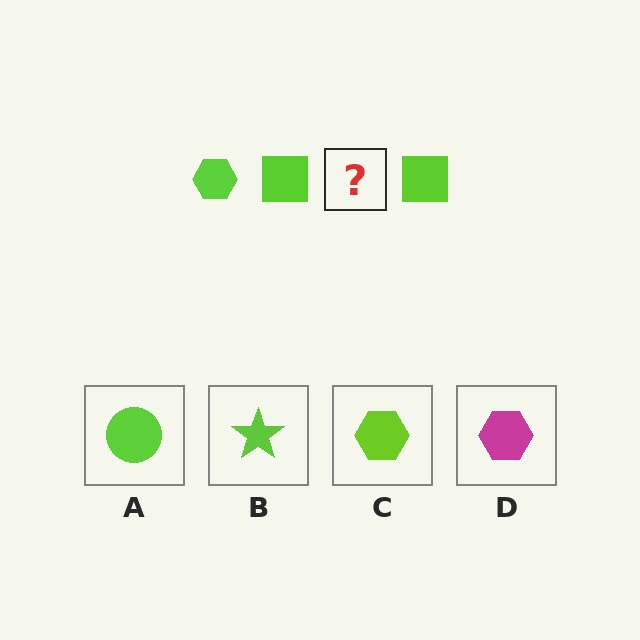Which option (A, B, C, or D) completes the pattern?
C.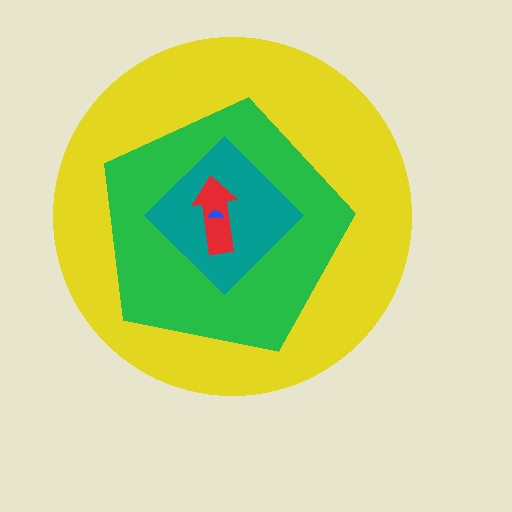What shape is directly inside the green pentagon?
The teal diamond.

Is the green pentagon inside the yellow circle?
Yes.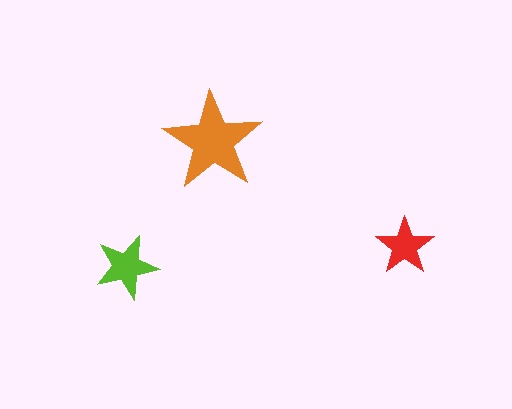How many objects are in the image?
There are 3 objects in the image.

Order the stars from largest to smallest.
the orange one, the lime one, the red one.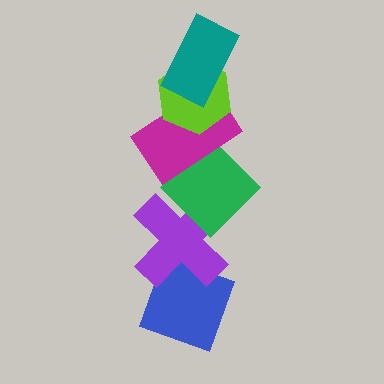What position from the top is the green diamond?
The green diamond is 4th from the top.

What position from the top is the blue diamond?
The blue diamond is 6th from the top.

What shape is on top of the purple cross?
The green diamond is on top of the purple cross.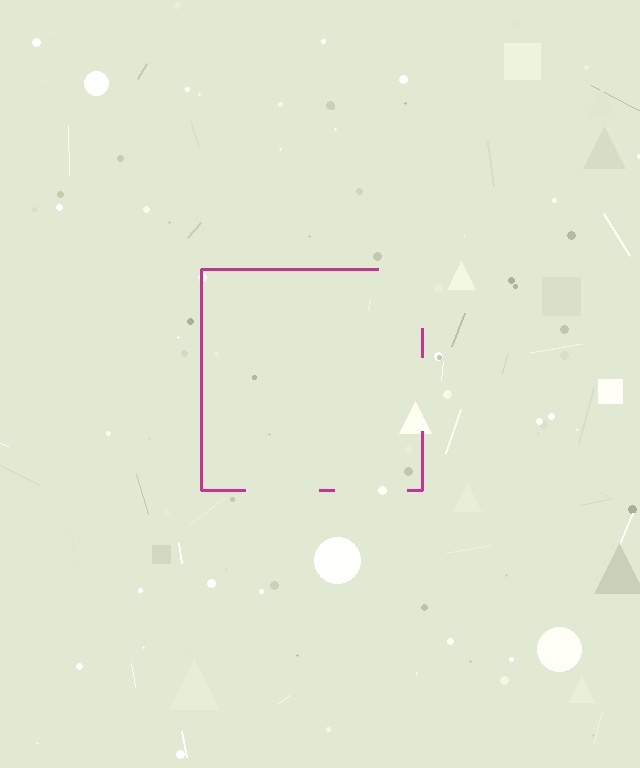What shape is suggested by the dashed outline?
The dashed outline suggests a square.